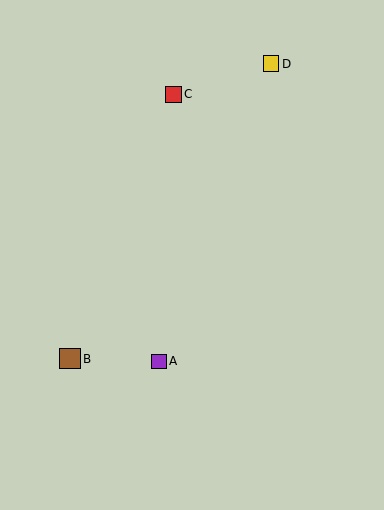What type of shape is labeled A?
Shape A is a purple square.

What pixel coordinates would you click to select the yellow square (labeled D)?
Click at (271, 64) to select the yellow square D.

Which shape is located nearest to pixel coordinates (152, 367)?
The purple square (labeled A) at (159, 361) is nearest to that location.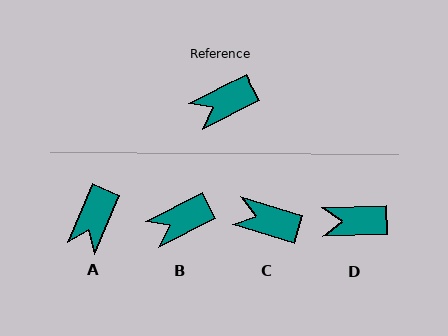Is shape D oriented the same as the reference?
No, it is off by about 25 degrees.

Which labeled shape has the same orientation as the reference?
B.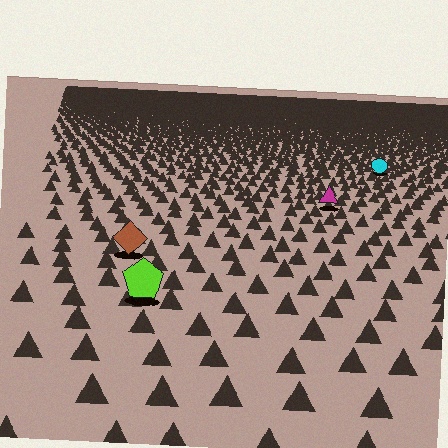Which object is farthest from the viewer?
The cyan circle is farthest from the viewer. It appears smaller and the ground texture around it is denser.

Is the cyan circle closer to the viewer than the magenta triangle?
No. The magenta triangle is closer — you can tell from the texture gradient: the ground texture is coarser near it.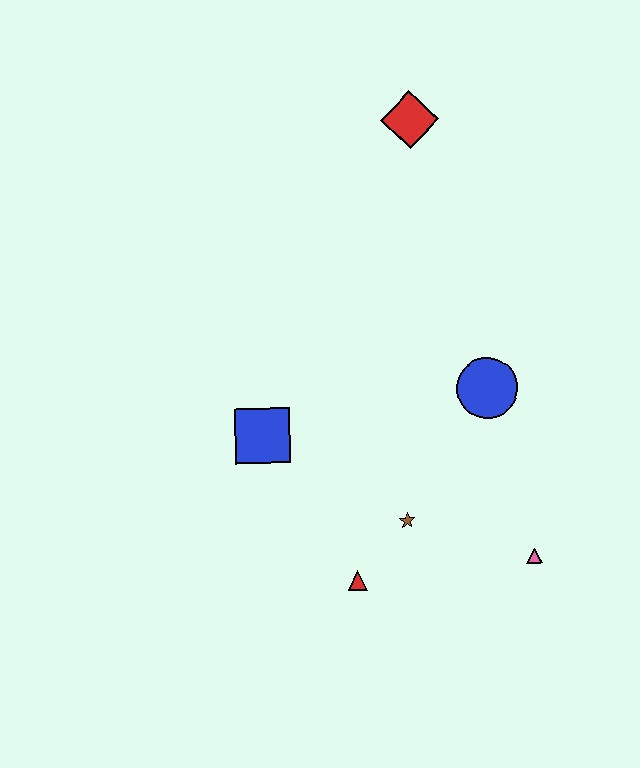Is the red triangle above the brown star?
No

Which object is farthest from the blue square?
The red diamond is farthest from the blue square.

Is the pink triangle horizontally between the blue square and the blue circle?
No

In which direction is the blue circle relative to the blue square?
The blue circle is to the right of the blue square.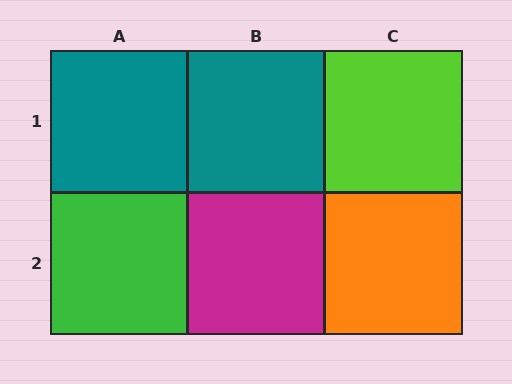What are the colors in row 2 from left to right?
Green, magenta, orange.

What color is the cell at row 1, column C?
Lime.